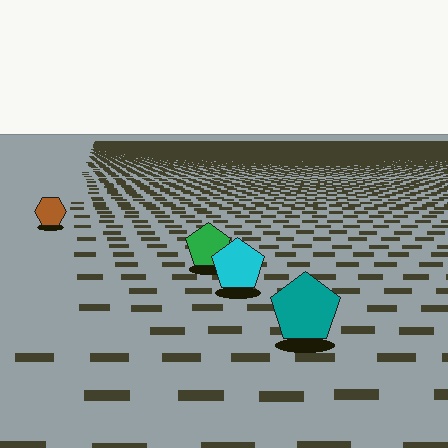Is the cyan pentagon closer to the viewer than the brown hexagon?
Yes. The cyan pentagon is closer — you can tell from the texture gradient: the ground texture is coarser near it.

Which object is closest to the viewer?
The teal pentagon is closest. The texture marks near it are larger and more spread out.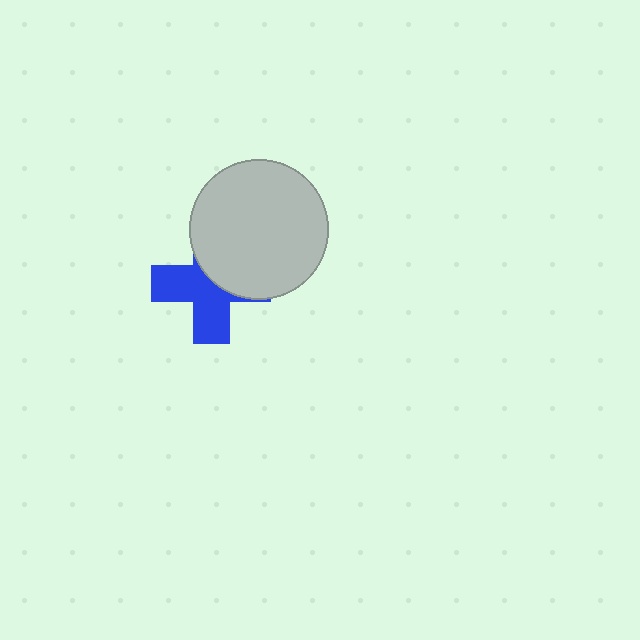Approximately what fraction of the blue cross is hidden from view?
Roughly 46% of the blue cross is hidden behind the light gray circle.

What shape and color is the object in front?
The object in front is a light gray circle.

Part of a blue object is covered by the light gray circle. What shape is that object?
It is a cross.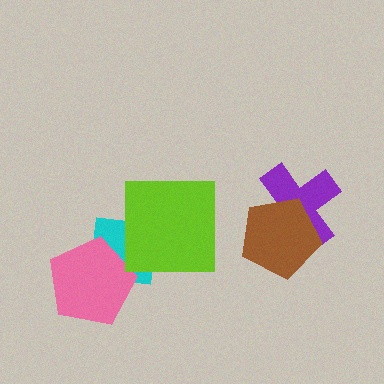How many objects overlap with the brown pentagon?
1 object overlaps with the brown pentagon.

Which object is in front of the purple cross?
The brown pentagon is in front of the purple cross.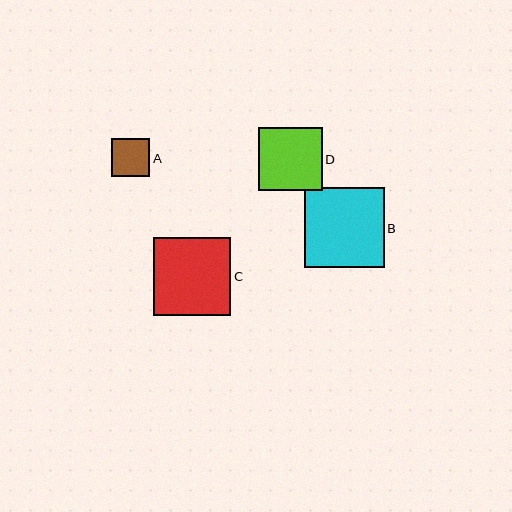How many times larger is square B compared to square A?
Square B is approximately 2.1 times the size of square A.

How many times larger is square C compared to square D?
Square C is approximately 1.2 times the size of square D.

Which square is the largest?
Square B is the largest with a size of approximately 80 pixels.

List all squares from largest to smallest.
From largest to smallest: B, C, D, A.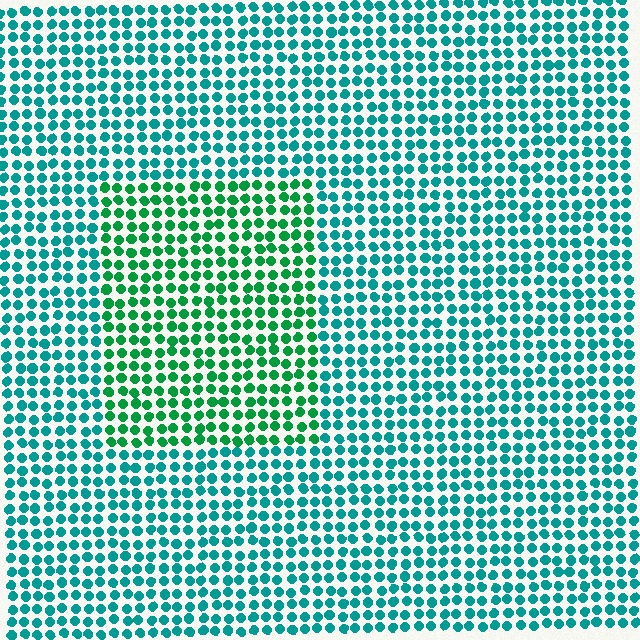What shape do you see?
I see a rectangle.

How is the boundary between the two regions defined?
The boundary is defined purely by a slight shift in hue (about 34 degrees). Spacing, size, and orientation are identical on both sides.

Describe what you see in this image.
The image is filled with small teal elements in a uniform arrangement. A rectangle-shaped region is visible where the elements are tinted to a slightly different hue, forming a subtle color boundary.